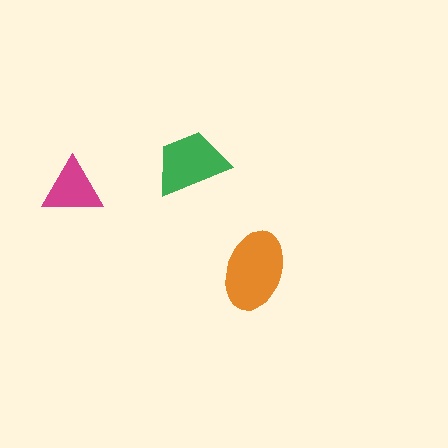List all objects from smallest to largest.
The magenta triangle, the green trapezoid, the orange ellipse.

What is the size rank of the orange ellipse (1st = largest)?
1st.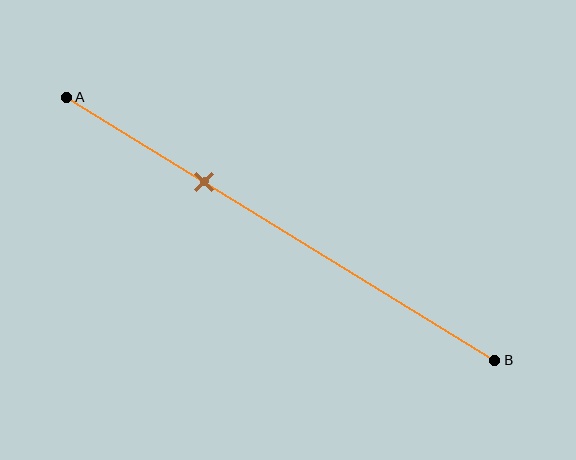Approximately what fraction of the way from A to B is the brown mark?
The brown mark is approximately 30% of the way from A to B.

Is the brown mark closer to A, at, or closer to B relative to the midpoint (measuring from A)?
The brown mark is closer to point A than the midpoint of segment AB.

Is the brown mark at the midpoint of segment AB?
No, the mark is at about 30% from A, not at the 50% midpoint.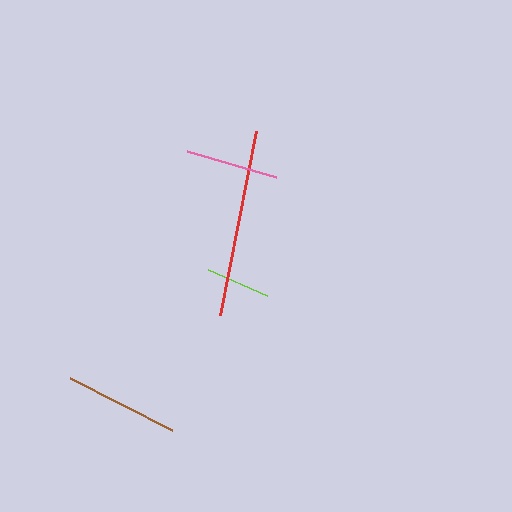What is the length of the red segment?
The red segment is approximately 188 pixels long.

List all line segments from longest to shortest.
From longest to shortest: red, brown, pink, lime.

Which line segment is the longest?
The red line is the longest at approximately 188 pixels.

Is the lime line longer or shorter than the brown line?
The brown line is longer than the lime line.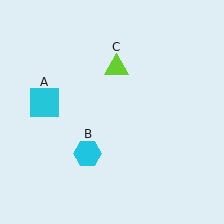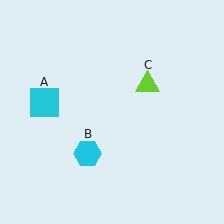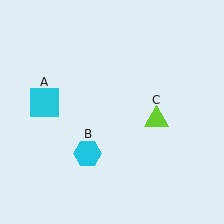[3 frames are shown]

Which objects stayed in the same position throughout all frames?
Cyan square (object A) and cyan hexagon (object B) remained stationary.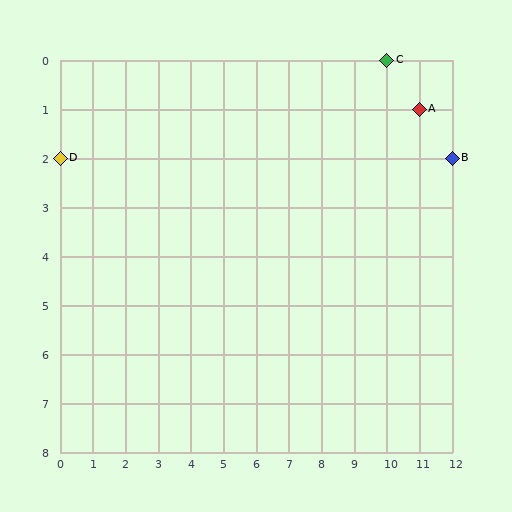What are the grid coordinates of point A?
Point A is at grid coordinates (11, 1).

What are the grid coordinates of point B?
Point B is at grid coordinates (12, 2).